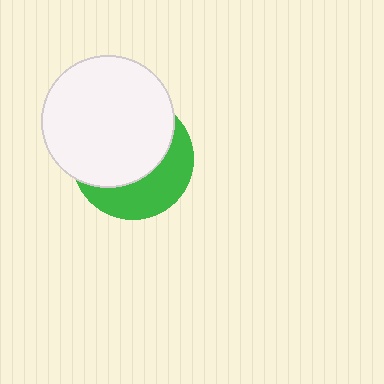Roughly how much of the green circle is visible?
A small part of it is visible (roughly 39%).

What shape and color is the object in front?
The object in front is a white circle.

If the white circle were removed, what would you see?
You would see the complete green circle.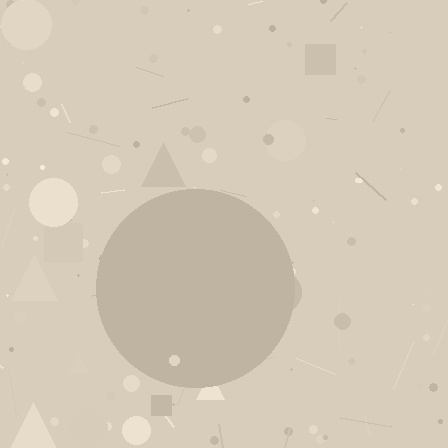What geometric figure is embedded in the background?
A circle is embedded in the background.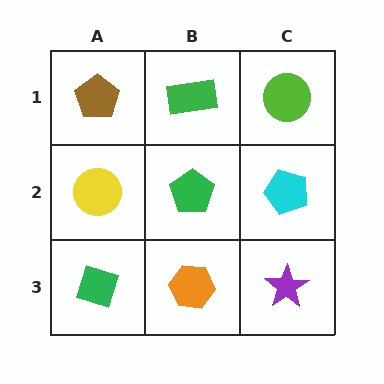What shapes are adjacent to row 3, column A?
A yellow circle (row 2, column A), an orange hexagon (row 3, column B).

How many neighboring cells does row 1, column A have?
2.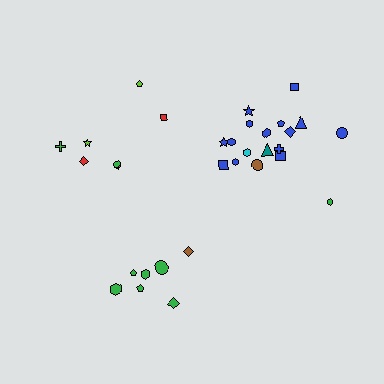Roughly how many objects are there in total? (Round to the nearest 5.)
Roughly 30 objects in total.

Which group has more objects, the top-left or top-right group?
The top-right group.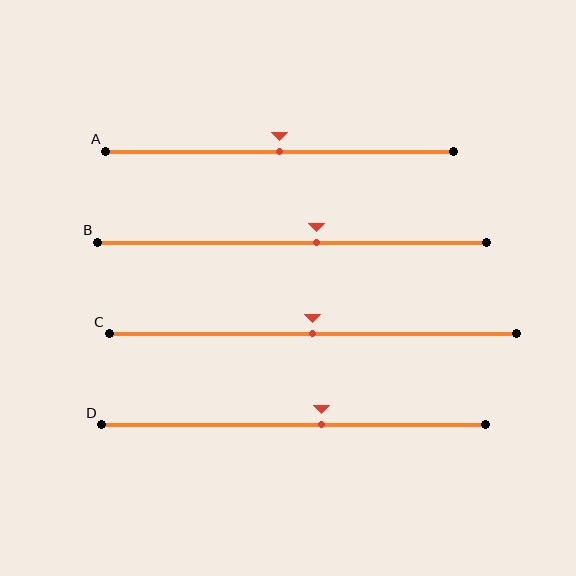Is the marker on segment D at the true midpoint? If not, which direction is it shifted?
No, the marker on segment D is shifted to the right by about 7% of the segment length.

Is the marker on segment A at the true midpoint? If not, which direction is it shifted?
Yes, the marker on segment A is at the true midpoint.